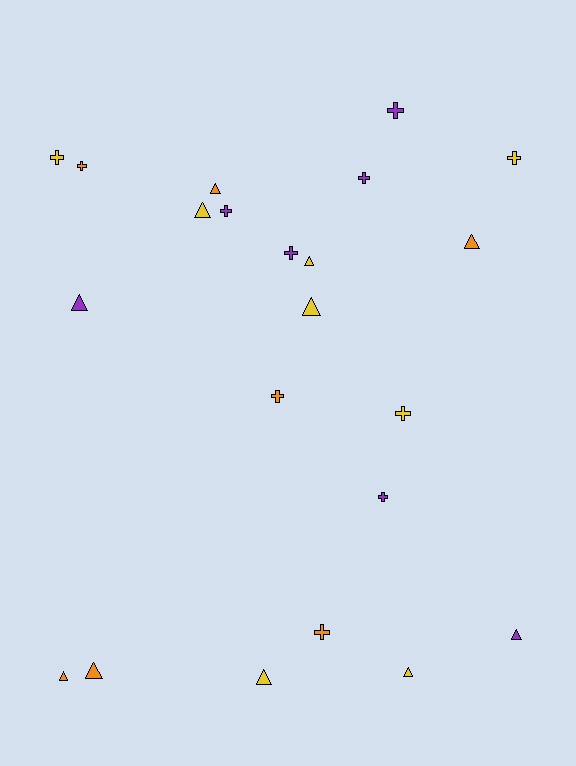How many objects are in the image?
There are 22 objects.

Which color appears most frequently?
Yellow, with 8 objects.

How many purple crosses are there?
There are 5 purple crosses.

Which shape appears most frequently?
Triangle, with 11 objects.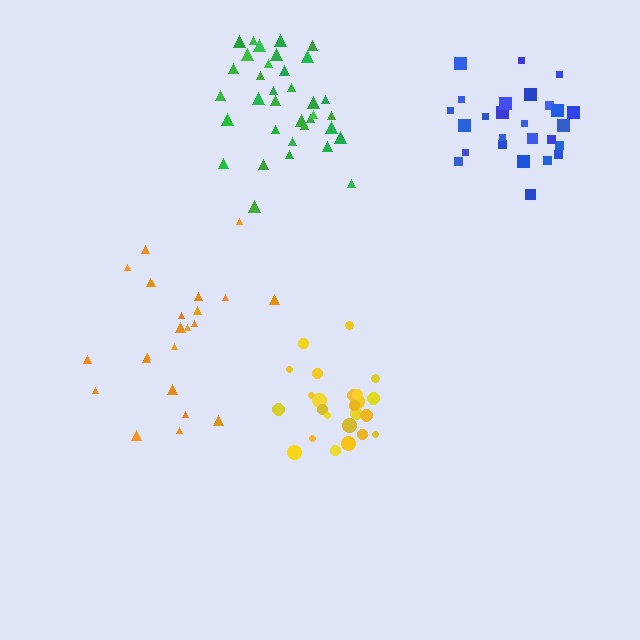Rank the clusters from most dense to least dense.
green, yellow, blue, orange.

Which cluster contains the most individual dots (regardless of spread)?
Green (35).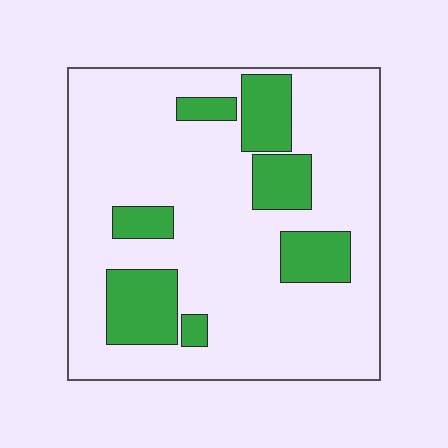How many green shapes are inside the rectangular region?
7.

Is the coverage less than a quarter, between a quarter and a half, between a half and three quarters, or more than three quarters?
Less than a quarter.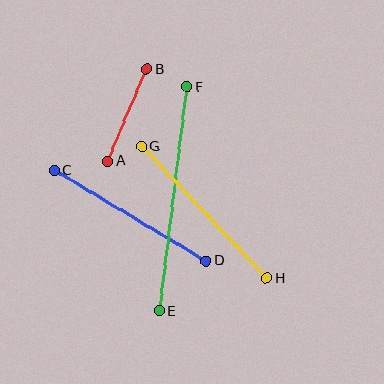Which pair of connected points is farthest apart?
Points E and F are farthest apart.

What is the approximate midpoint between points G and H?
The midpoint is at approximately (204, 212) pixels.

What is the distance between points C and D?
The distance is approximately 177 pixels.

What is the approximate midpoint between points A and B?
The midpoint is at approximately (127, 115) pixels.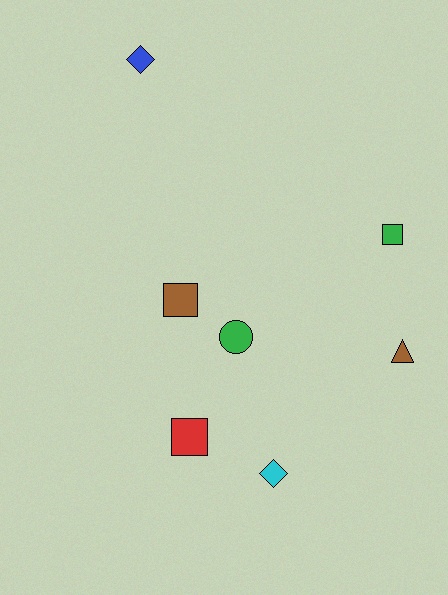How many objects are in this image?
There are 7 objects.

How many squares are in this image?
There are 3 squares.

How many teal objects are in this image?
There are no teal objects.